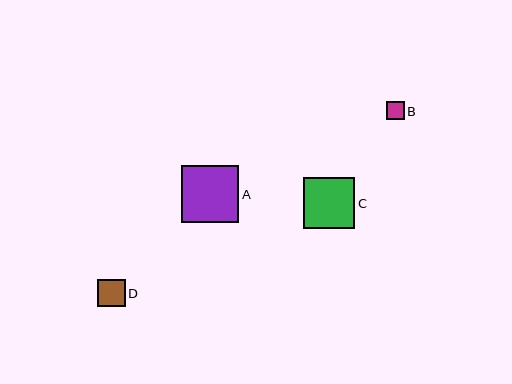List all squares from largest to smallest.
From largest to smallest: A, C, D, B.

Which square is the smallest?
Square B is the smallest with a size of approximately 17 pixels.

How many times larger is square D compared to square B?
Square D is approximately 1.6 times the size of square B.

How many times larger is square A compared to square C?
Square A is approximately 1.1 times the size of square C.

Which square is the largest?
Square A is the largest with a size of approximately 57 pixels.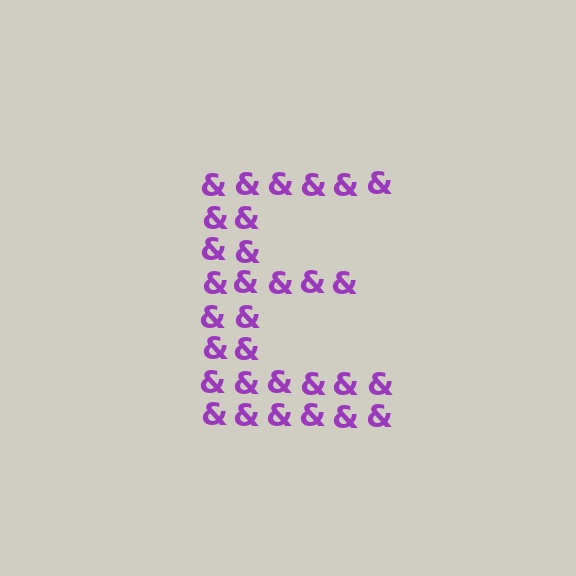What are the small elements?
The small elements are ampersands.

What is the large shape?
The large shape is the letter E.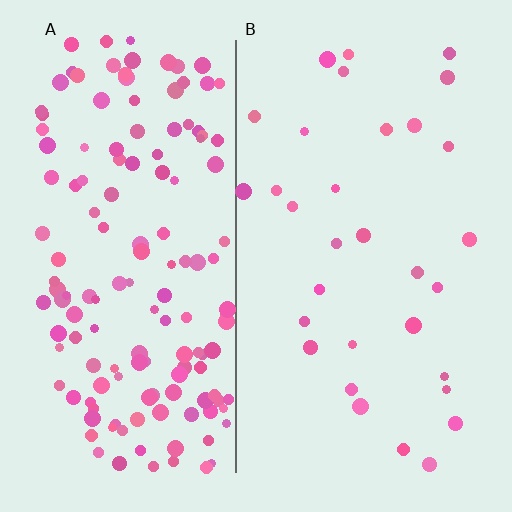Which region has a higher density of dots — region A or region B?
A (the left).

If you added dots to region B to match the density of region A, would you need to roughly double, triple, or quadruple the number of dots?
Approximately quadruple.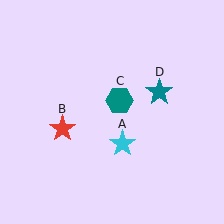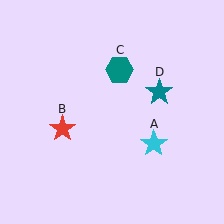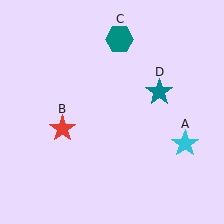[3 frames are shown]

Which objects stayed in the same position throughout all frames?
Red star (object B) and teal star (object D) remained stationary.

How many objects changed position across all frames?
2 objects changed position: cyan star (object A), teal hexagon (object C).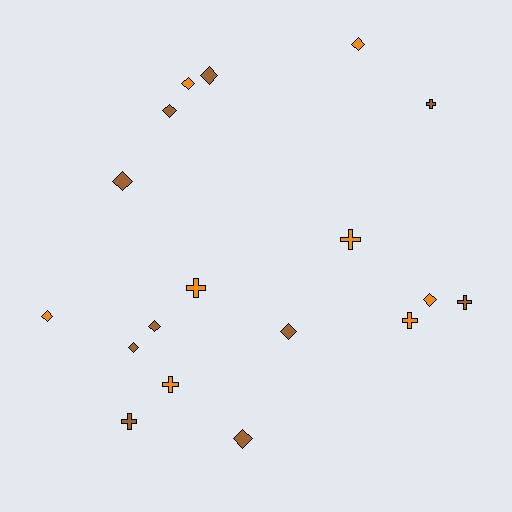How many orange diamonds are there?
There are 4 orange diamonds.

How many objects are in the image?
There are 18 objects.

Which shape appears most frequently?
Diamond, with 11 objects.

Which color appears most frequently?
Brown, with 10 objects.